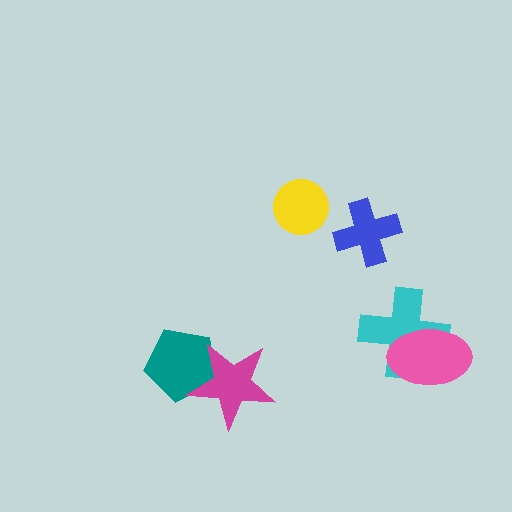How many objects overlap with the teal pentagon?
1 object overlaps with the teal pentagon.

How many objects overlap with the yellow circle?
0 objects overlap with the yellow circle.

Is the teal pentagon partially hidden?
Yes, it is partially covered by another shape.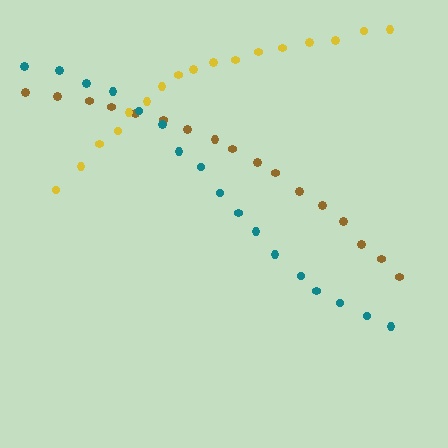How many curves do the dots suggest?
There are 3 distinct paths.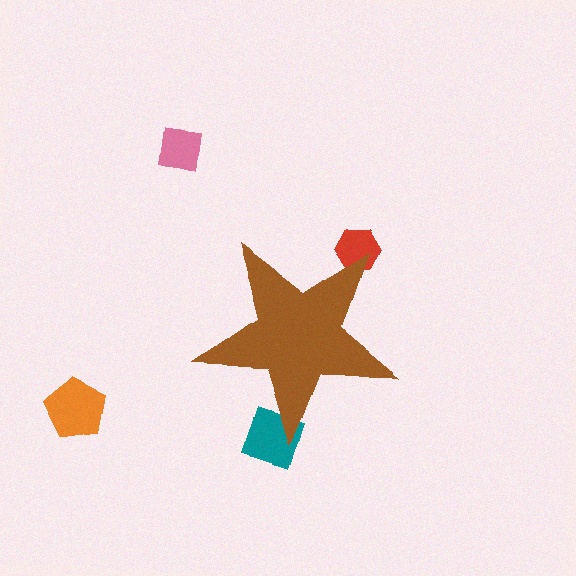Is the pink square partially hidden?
No, the pink square is fully visible.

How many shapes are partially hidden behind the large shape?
2 shapes are partially hidden.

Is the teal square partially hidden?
Yes, the teal square is partially hidden behind the brown star.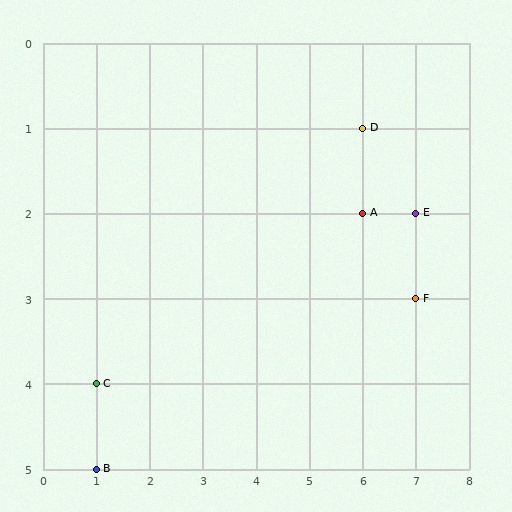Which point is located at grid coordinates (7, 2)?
Point E is at (7, 2).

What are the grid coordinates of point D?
Point D is at grid coordinates (6, 1).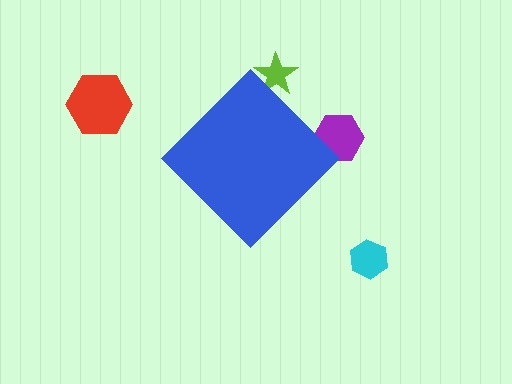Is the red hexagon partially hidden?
No, the red hexagon is fully visible.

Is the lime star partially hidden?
Yes, the lime star is partially hidden behind the blue diamond.